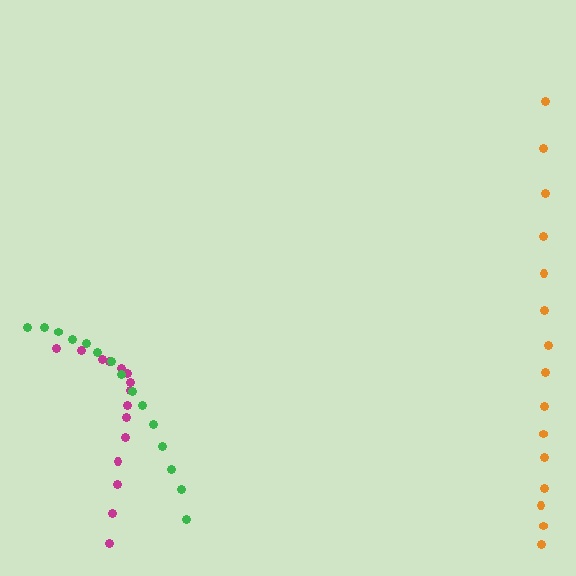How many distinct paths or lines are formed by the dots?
There are 3 distinct paths.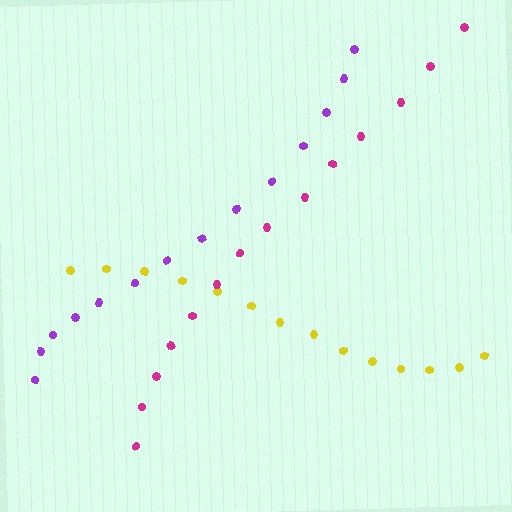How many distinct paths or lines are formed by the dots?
There are 3 distinct paths.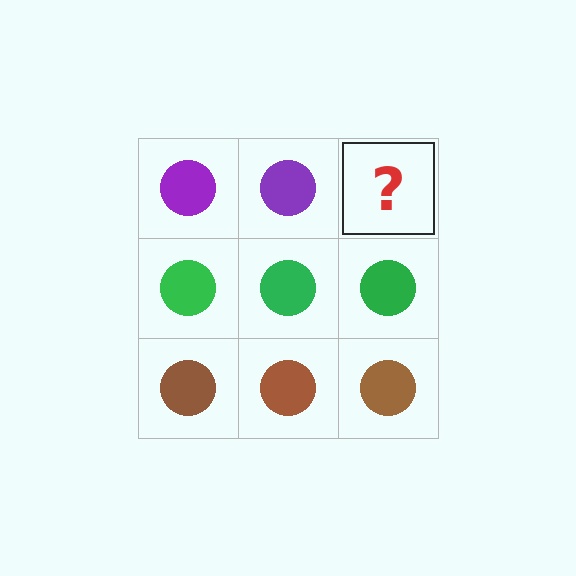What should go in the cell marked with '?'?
The missing cell should contain a purple circle.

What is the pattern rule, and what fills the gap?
The rule is that each row has a consistent color. The gap should be filled with a purple circle.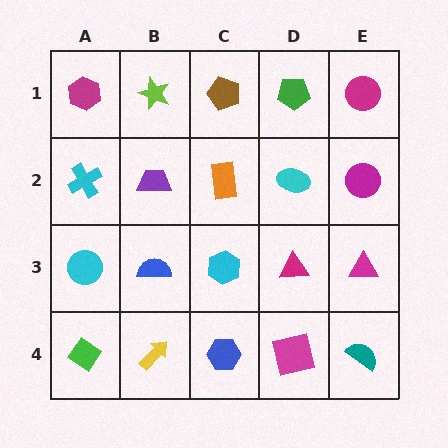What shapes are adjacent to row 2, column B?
A lime star (row 1, column B), a blue semicircle (row 3, column B), a cyan cross (row 2, column A), an orange rectangle (row 2, column C).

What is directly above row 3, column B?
A purple trapezoid.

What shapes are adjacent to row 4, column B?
A blue semicircle (row 3, column B), a green diamond (row 4, column A), a blue hexagon (row 4, column C).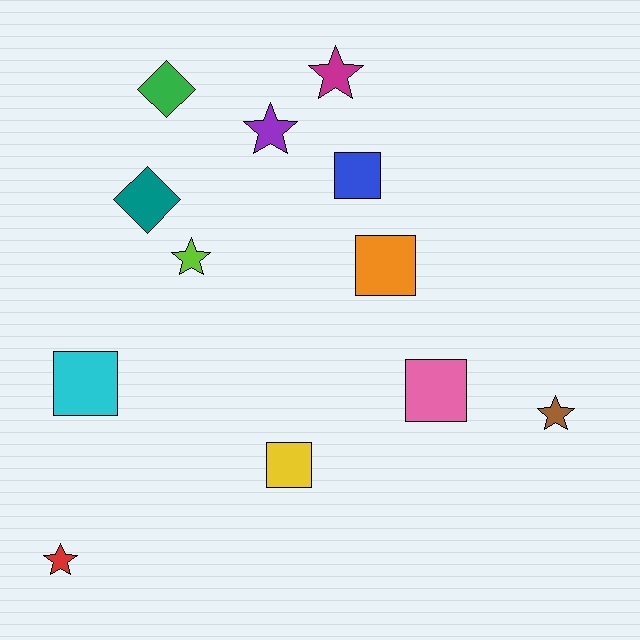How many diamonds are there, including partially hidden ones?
There are 2 diamonds.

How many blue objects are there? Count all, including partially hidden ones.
There is 1 blue object.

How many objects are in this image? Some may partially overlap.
There are 12 objects.